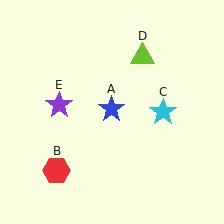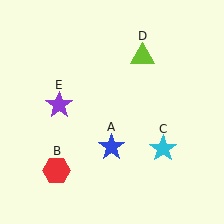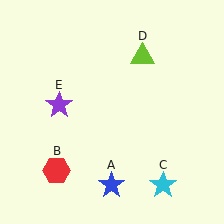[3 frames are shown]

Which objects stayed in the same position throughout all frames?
Red hexagon (object B) and lime triangle (object D) and purple star (object E) remained stationary.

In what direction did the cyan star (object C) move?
The cyan star (object C) moved down.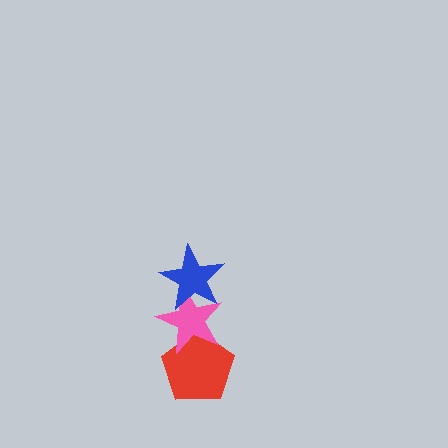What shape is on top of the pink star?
The blue star is on top of the pink star.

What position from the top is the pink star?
The pink star is 2nd from the top.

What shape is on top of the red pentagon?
The pink star is on top of the red pentagon.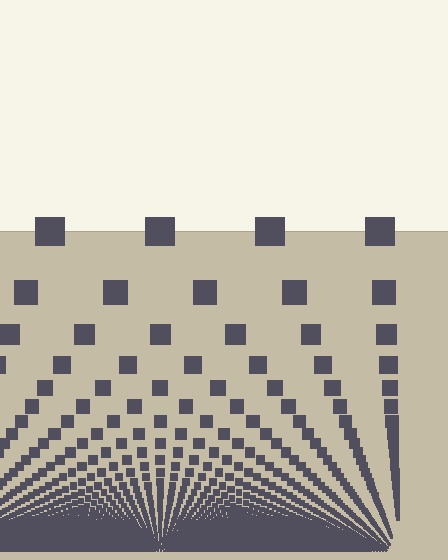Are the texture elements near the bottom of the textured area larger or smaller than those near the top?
Smaller. The gradient is inverted — elements near the bottom are smaller and denser.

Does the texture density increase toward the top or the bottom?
Density increases toward the bottom.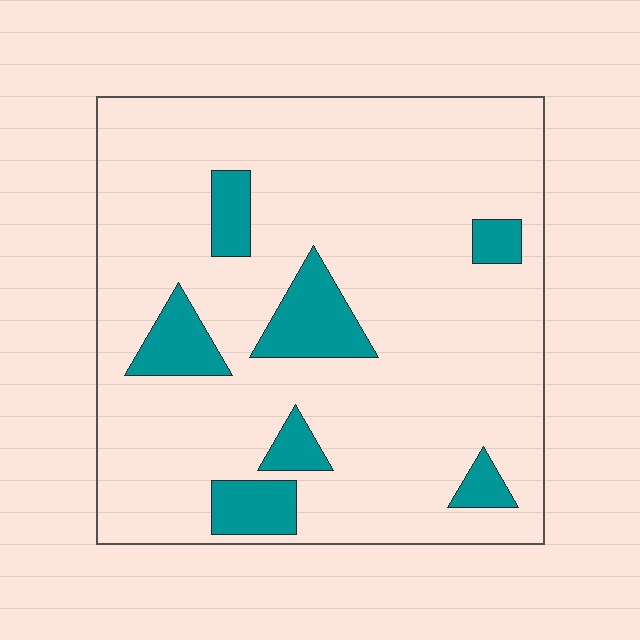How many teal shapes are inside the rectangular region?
7.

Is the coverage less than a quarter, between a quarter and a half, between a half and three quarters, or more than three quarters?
Less than a quarter.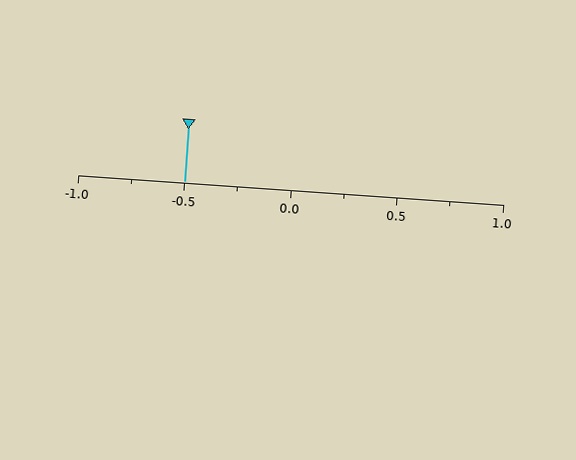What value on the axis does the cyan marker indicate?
The marker indicates approximately -0.5.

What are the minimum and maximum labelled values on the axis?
The axis runs from -1.0 to 1.0.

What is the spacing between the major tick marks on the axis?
The major ticks are spaced 0.5 apart.